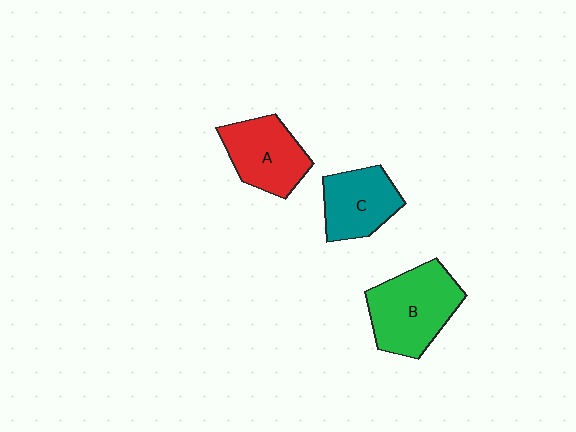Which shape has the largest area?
Shape B (green).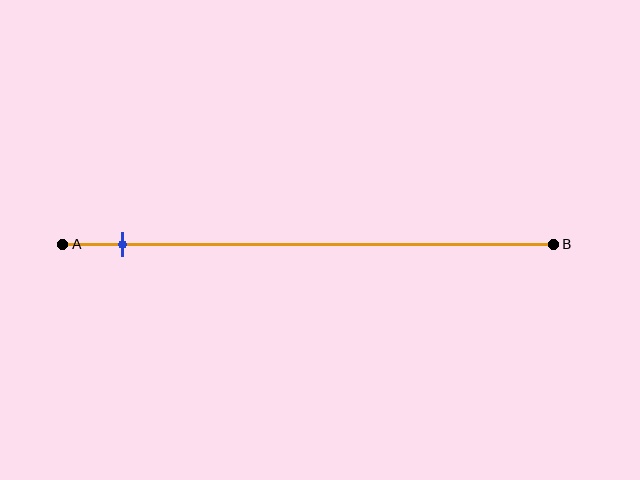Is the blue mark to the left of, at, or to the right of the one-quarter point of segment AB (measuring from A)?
The blue mark is to the left of the one-quarter point of segment AB.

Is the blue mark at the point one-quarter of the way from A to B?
No, the mark is at about 10% from A, not at the 25% one-quarter point.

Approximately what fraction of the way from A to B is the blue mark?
The blue mark is approximately 10% of the way from A to B.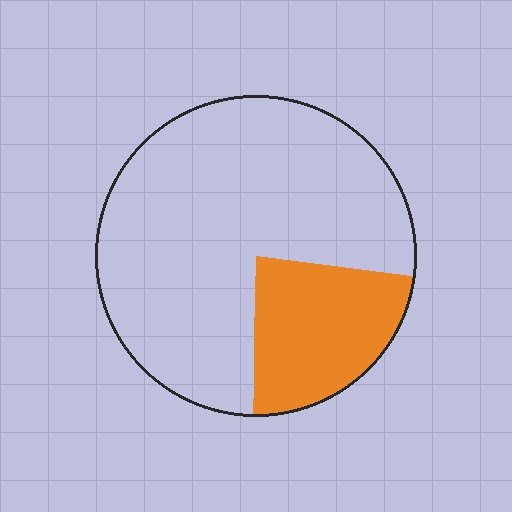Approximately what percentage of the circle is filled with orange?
Approximately 25%.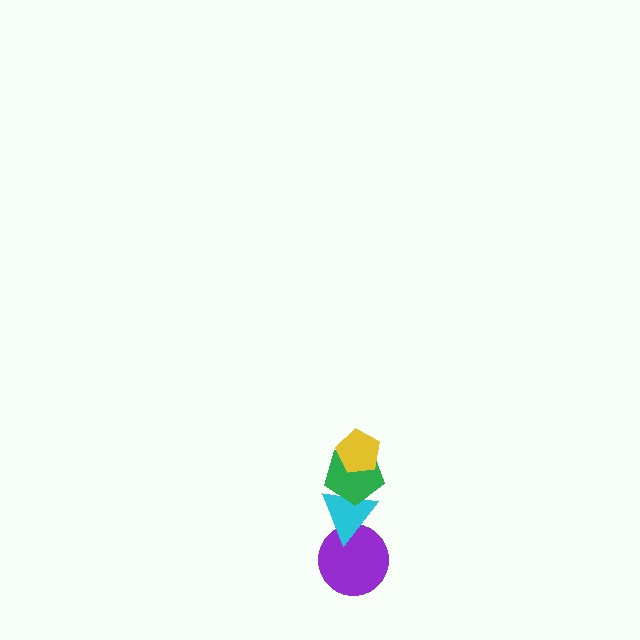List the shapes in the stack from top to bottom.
From top to bottom: the yellow pentagon, the green pentagon, the cyan triangle, the purple circle.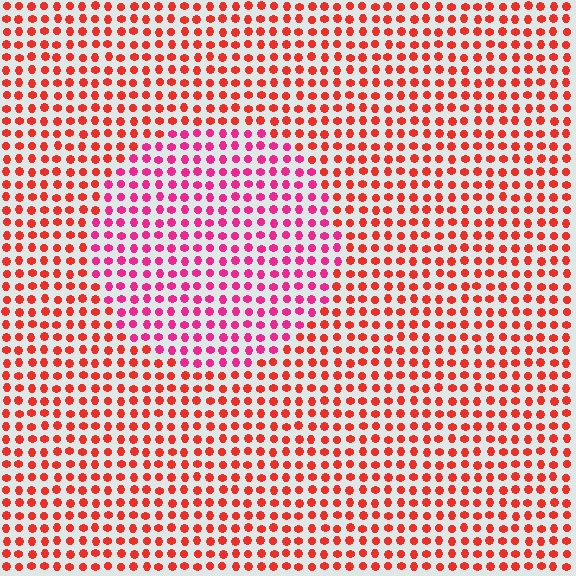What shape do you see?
I see a circle.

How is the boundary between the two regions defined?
The boundary is defined purely by a slight shift in hue (about 34 degrees). Spacing, size, and orientation are identical on both sides.